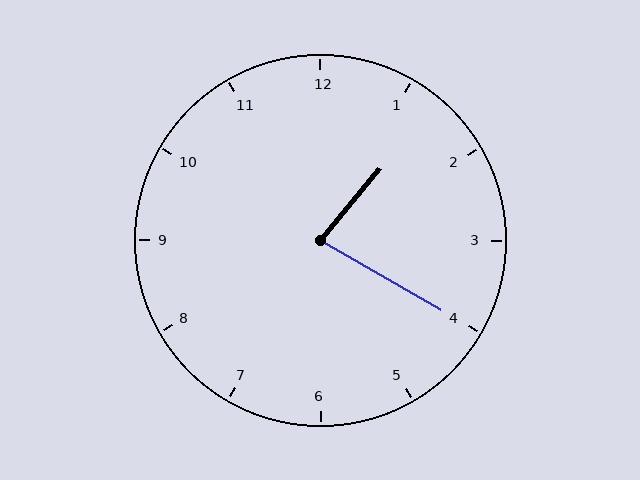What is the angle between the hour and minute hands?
Approximately 80 degrees.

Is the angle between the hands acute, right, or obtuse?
It is acute.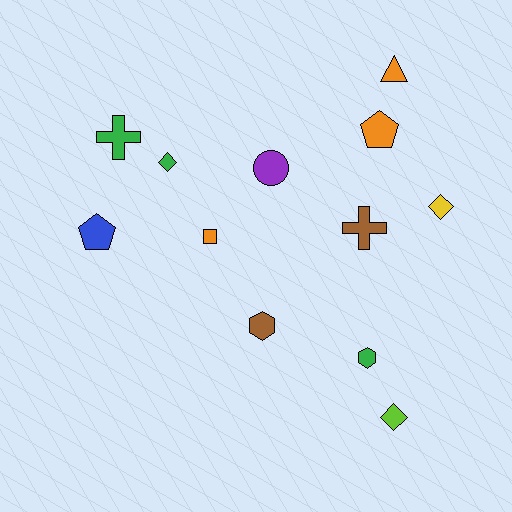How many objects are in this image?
There are 12 objects.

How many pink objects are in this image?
There are no pink objects.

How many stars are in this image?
There are no stars.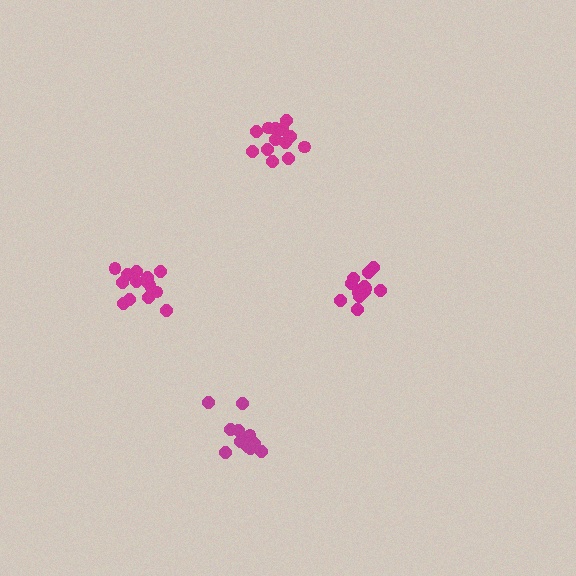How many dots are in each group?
Group 1: 12 dots, Group 2: 13 dots, Group 3: 14 dots, Group 4: 14 dots (53 total).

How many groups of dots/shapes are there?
There are 4 groups.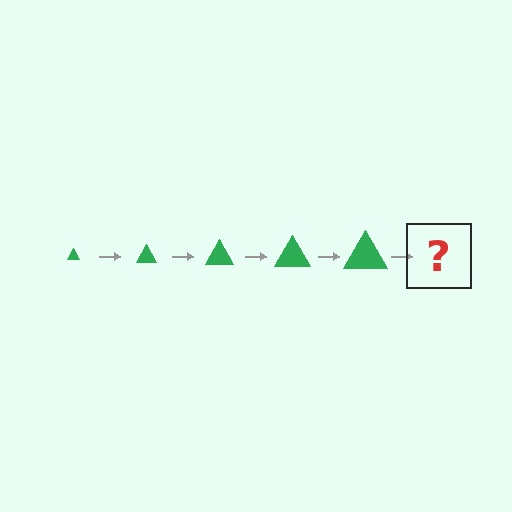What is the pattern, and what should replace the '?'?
The pattern is that the triangle gets progressively larger each step. The '?' should be a green triangle, larger than the previous one.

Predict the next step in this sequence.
The next step is a green triangle, larger than the previous one.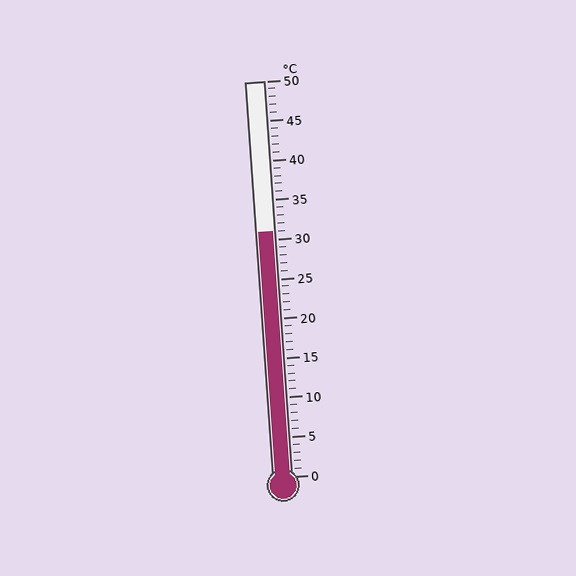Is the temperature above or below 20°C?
The temperature is above 20°C.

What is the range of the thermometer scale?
The thermometer scale ranges from 0°C to 50°C.